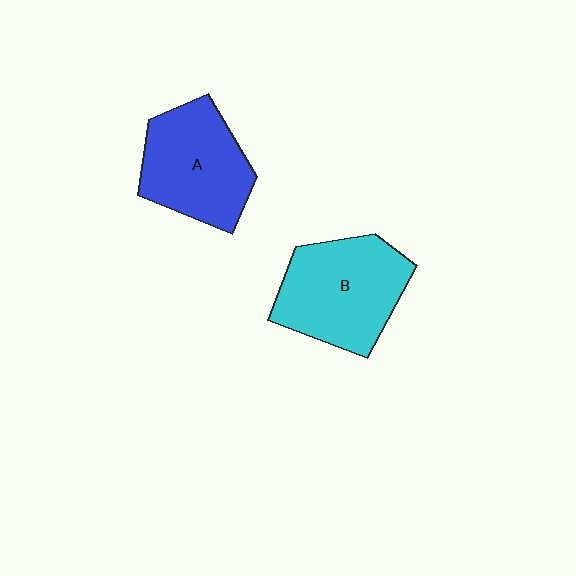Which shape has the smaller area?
Shape A (blue).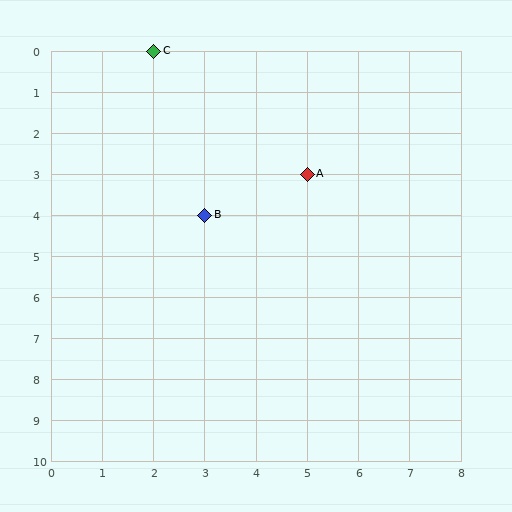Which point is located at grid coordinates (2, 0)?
Point C is at (2, 0).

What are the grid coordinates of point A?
Point A is at grid coordinates (5, 3).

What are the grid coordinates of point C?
Point C is at grid coordinates (2, 0).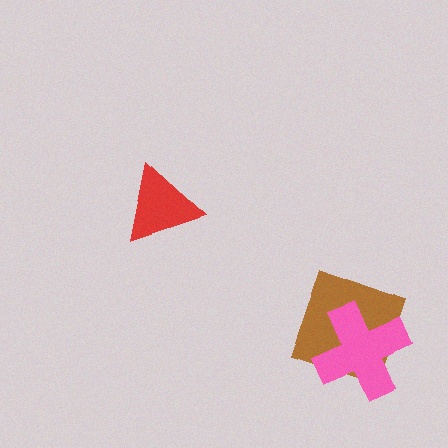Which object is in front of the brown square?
The pink cross is in front of the brown square.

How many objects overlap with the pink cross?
1 object overlaps with the pink cross.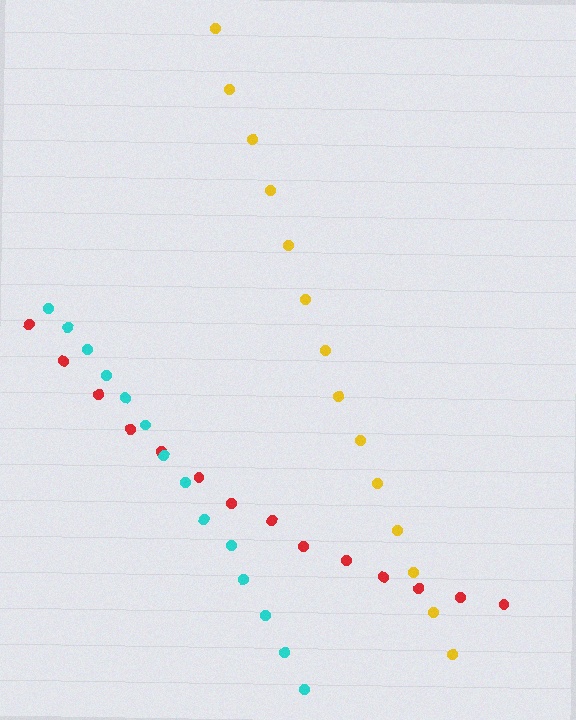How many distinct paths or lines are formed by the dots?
There are 3 distinct paths.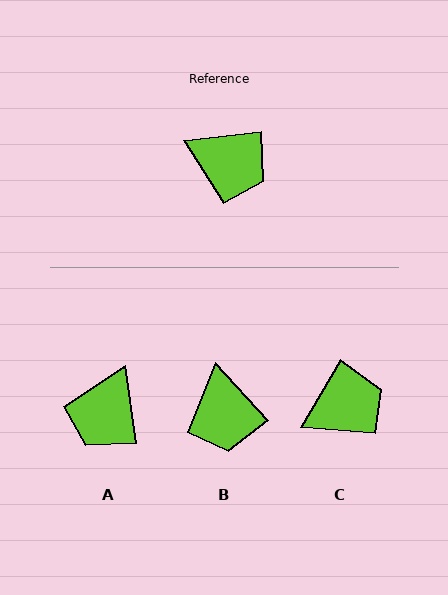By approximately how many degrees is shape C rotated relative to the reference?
Approximately 53 degrees counter-clockwise.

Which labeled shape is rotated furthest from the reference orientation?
A, about 89 degrees away.